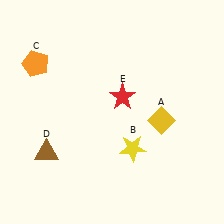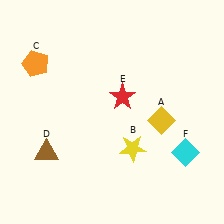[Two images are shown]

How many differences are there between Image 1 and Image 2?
There is 1 difference between the two images.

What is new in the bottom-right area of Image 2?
A cyan diamond (F) was added in the bottom-right area of Image 2.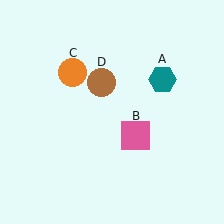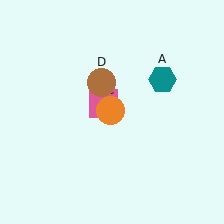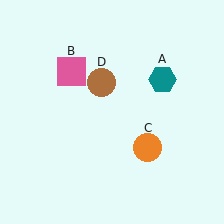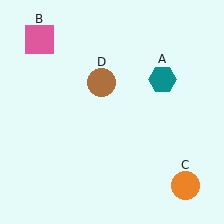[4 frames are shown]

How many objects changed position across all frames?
2 objects changed position: pink square (object B), orange circle (object C).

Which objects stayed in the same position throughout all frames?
Teal hexagon (object A) and brown circle (object D) remained stationary.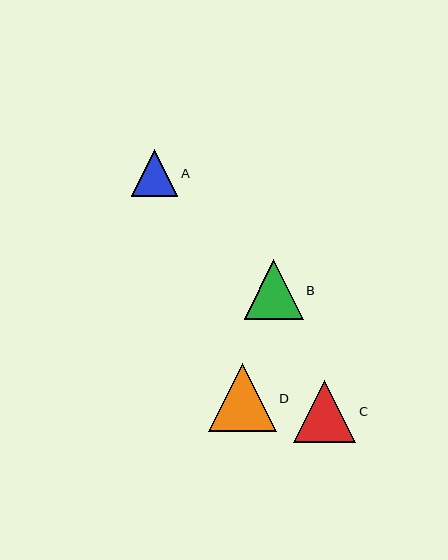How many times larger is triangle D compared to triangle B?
Triangle D is approximately 1.1 times the size of triangle B.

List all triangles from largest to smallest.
From largest to smallest: D, C, B, A.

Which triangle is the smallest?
Triangle A is the smallest with a size of approximately 47 pixels.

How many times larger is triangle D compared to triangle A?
Triangle D is approximately 1.5 times the size of triangle A.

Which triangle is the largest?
Triangle D is the largest with a size of approximately 68 pixels.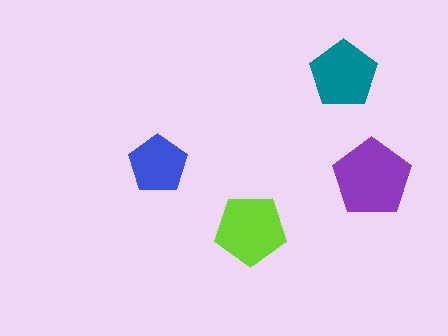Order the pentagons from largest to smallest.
the purple one, the lime one, the teal one, the blue one.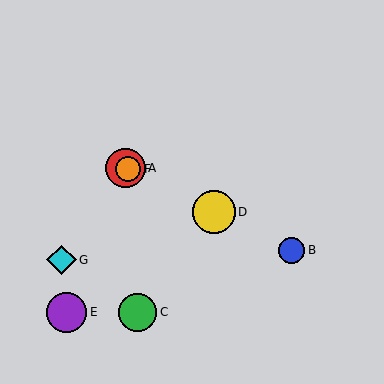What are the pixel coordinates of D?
Object D is at (214, 212).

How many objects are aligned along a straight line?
4 objects (A, B, D, F) are aligned along a straight line.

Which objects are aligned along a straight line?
Objects A, B, D, F are aligned along a straight line.